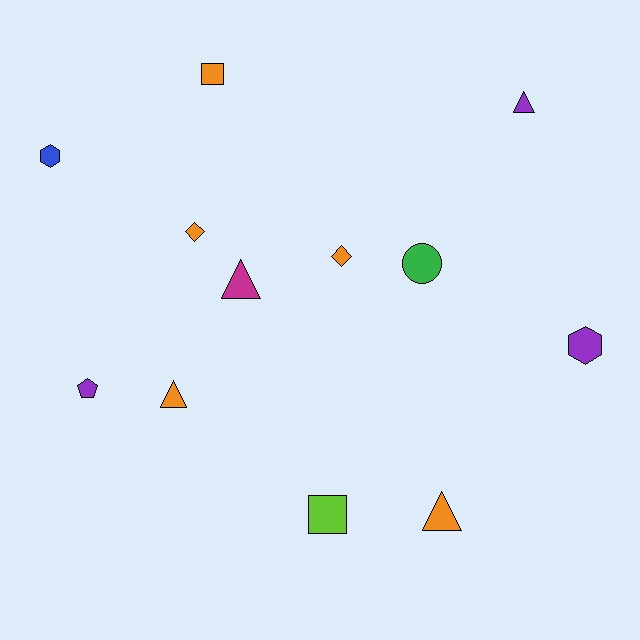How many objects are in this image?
There are 12 objects.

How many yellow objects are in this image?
There are no yellow objects.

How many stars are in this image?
There are no stars.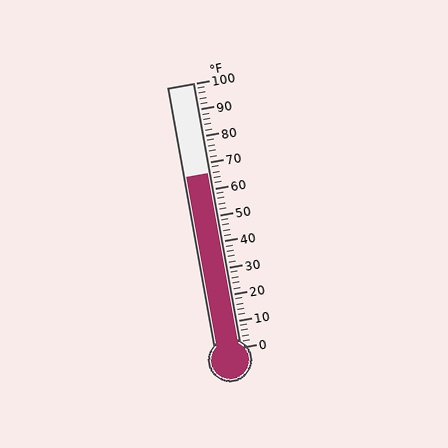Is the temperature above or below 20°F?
The temperature is above 20°F.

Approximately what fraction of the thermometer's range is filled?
The thermometer is filled to approximately 65% of its range.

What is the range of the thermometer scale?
The thermometer scale ranges from 0°F to 100°F.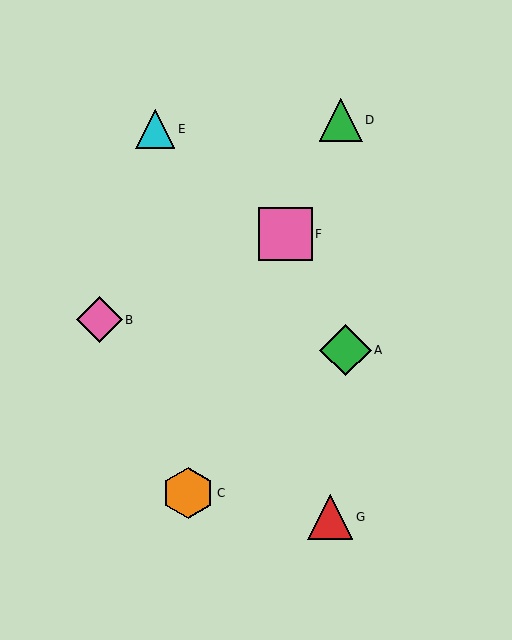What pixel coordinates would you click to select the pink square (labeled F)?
Click at (285, 234) to select the pink square F.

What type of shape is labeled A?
Shape A is a green diamond.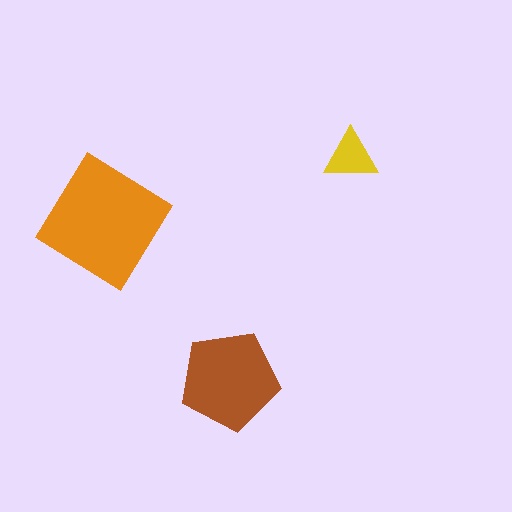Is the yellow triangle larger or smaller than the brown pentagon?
Smaller.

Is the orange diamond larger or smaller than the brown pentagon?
Larger.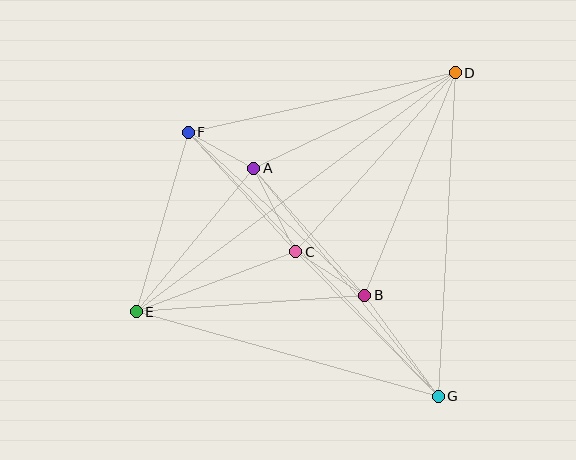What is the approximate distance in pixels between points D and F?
The distance between D and F is approximately 274 pixels.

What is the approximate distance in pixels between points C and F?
The distance between C and F is approximately 161 pixels.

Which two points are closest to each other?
Points A and F are closest to each other.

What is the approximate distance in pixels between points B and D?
The distance between B and D is approximately 240 pixels.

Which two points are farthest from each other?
Points D and E are farthest from each other.